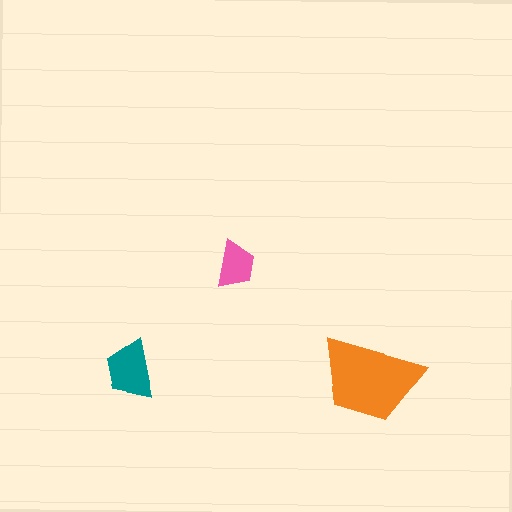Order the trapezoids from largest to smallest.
the orange one, the teal one, the pink one.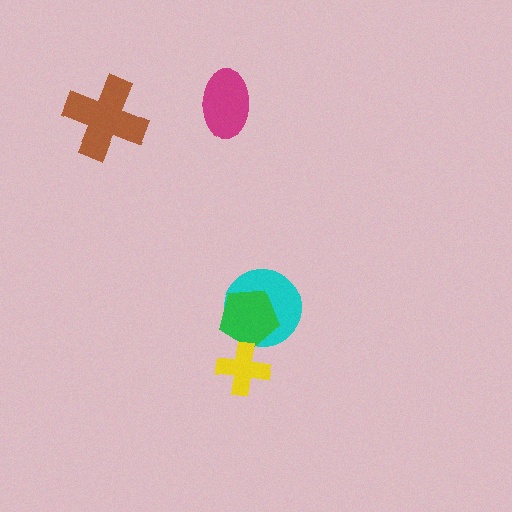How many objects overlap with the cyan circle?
1 object overlaps with the cyan circle.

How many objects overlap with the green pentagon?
2 objects overlap with the green pentagon.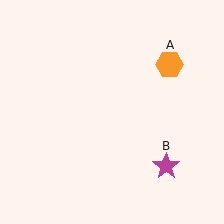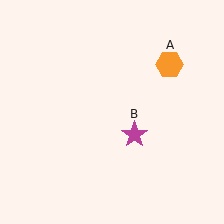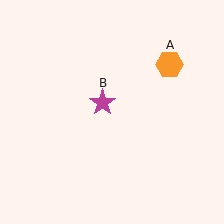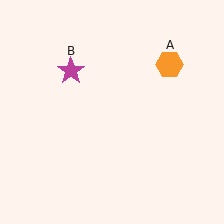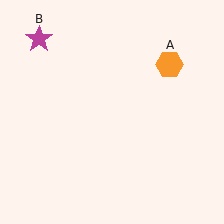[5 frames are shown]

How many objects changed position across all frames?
1 object changed position: magenta star (object B).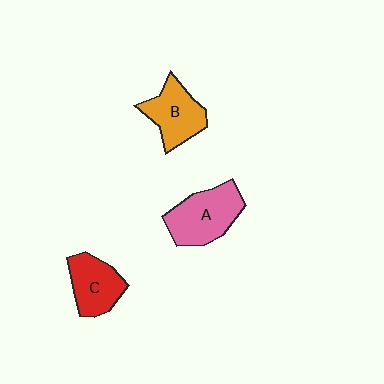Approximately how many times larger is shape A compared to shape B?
Approximately 1.2 times.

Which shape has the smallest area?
Shape C (red).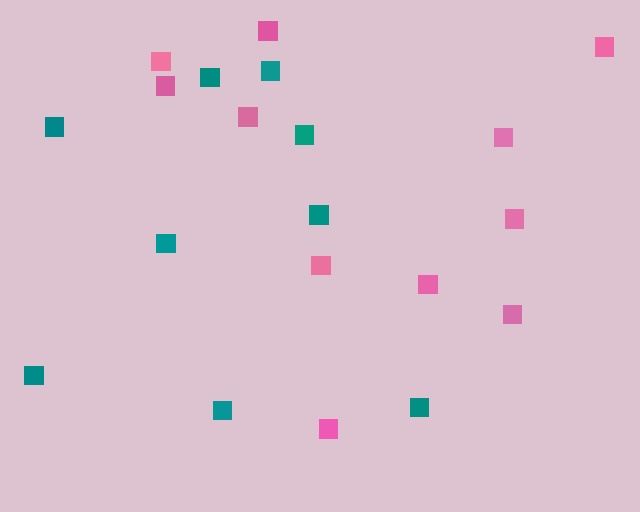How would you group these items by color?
There are 2 groups: one group of teal squares (9) and one group of pink squares (11).